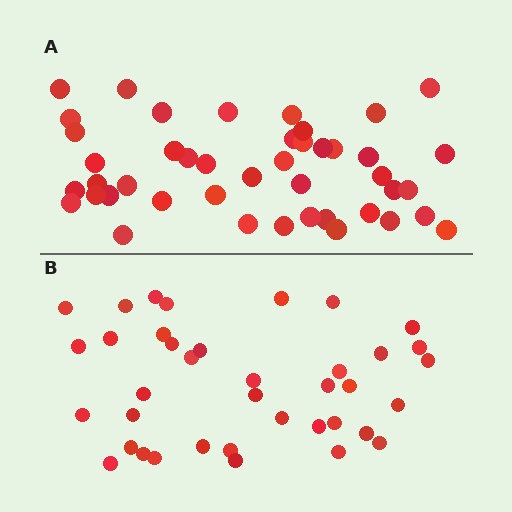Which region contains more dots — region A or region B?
Region A (the top region) has more dots.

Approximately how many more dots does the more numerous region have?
Region A has about 6 more dots than region B.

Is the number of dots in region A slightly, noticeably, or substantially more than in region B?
Region A has only slightly more — the two regions are fairly close. The ratio is roughly 1.2 to 1.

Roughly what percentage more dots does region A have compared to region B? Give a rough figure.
About 15% more.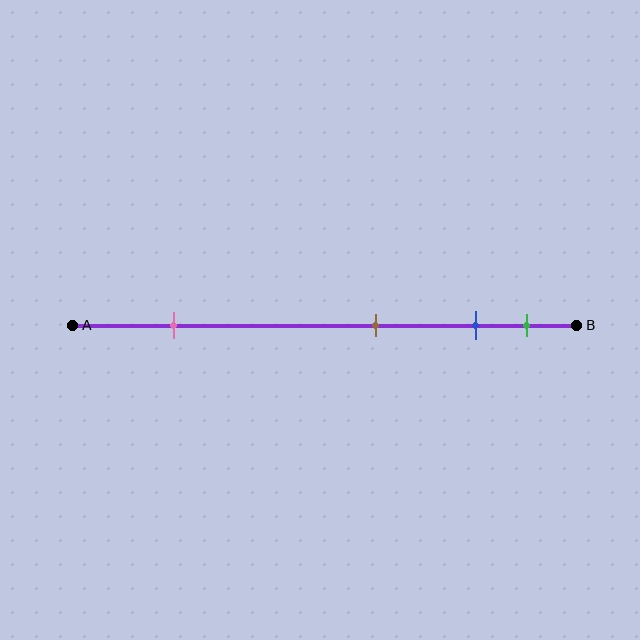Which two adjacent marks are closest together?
The blue and green marks are the closest adjacent pair.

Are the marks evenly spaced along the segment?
No, the marks are not evenly spaced.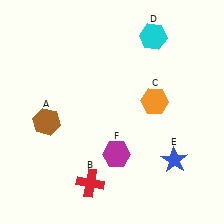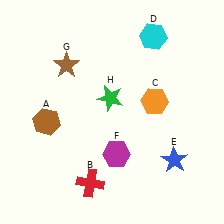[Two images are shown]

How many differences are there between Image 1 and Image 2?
There are 2 differences between the two images.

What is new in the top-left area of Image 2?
A green star (H) was added in the top-left area of Image 2.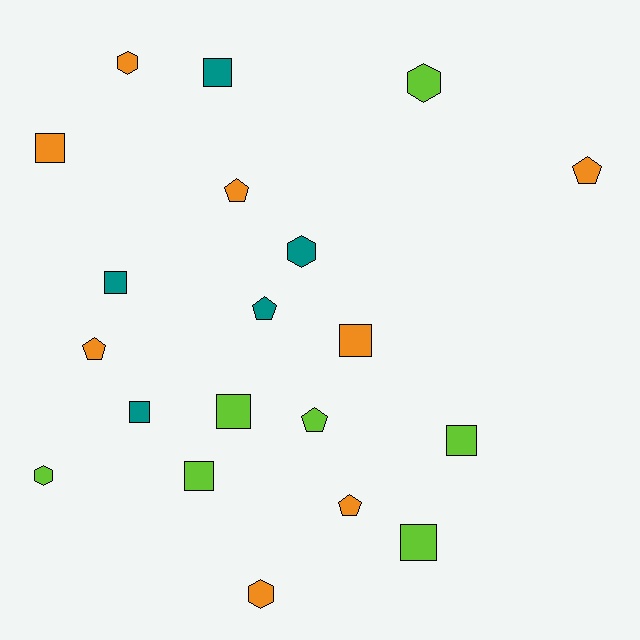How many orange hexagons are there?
There are 2 orange hexagons.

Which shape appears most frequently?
Square, with 9 objects.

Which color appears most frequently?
Orange, with 8 objects.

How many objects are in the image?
There are 20 objects.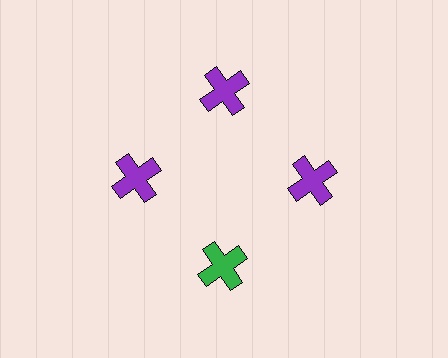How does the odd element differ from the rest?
It has a different color: green instead of purple.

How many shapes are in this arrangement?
There are 4 shapes arranged in a ring pattern.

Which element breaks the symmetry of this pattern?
The green cross at roughly the 6 o'clock position breaks the symmetry. All other shapes are purple crosses.